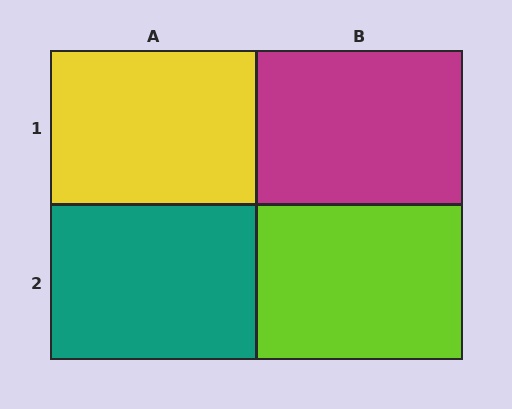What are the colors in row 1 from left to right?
Yellow, magenta.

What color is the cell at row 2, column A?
Teal.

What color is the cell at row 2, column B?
Lime.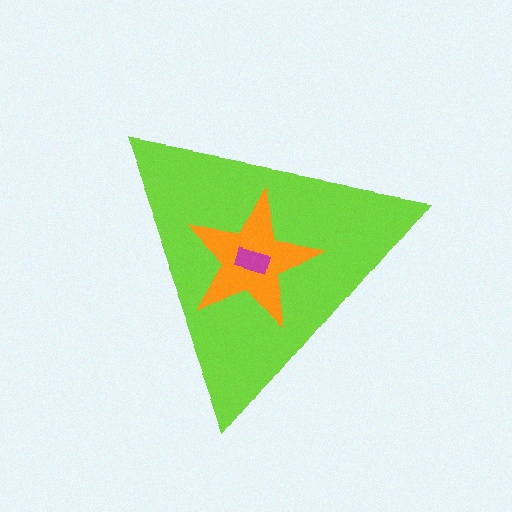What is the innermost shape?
The magenta rectangle.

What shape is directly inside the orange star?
The magenta rectangle.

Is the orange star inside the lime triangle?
Yes.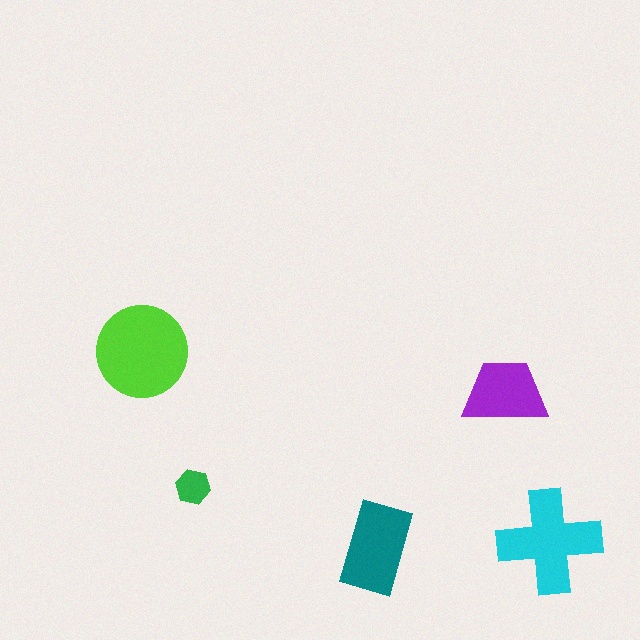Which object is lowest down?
The teal rectangle is bottommost.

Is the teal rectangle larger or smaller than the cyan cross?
Smaller.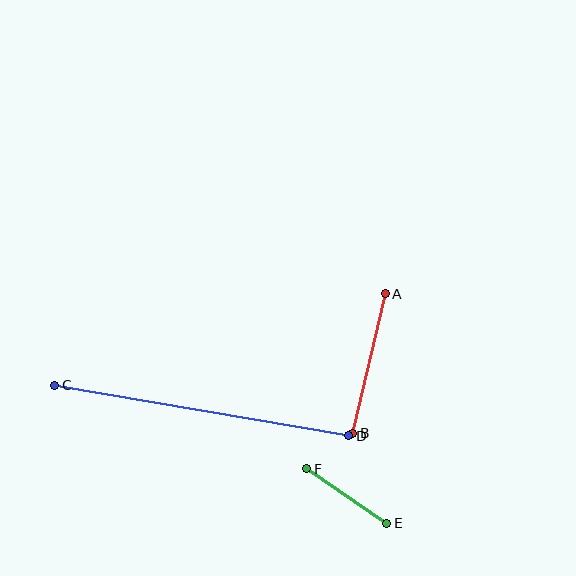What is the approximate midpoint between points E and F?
The midpoint is at approximately (347, 496) pixels.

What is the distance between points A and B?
The distance is approximately 143 pixels.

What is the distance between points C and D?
The distance is approximately 299 pixels.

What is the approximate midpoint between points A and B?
The midpoint is at approximately (369, 364) pixels.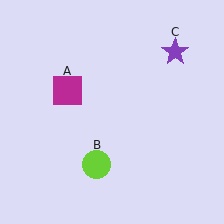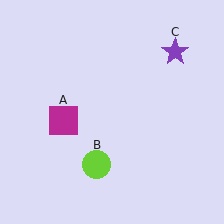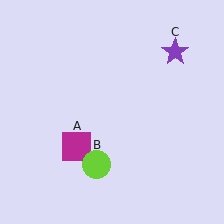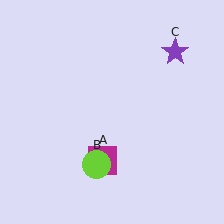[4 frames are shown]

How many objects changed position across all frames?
1 object changed position: magenta square (object A).